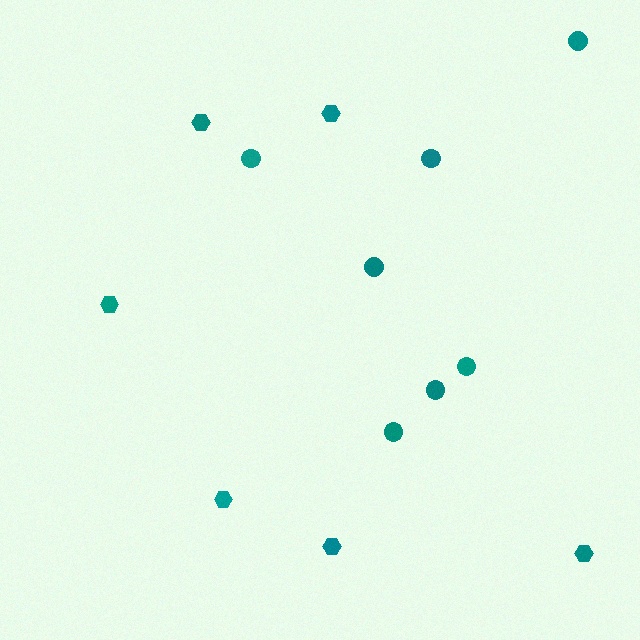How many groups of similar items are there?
There are 2 groups: one group of hexagons (6) and one group of circles (7).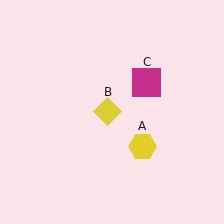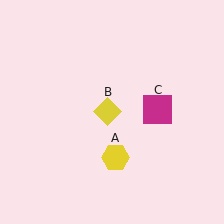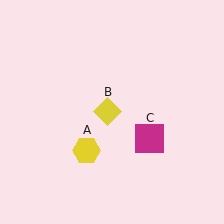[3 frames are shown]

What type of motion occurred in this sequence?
The yellow hexagon (object A), magenta square (object C) rotated clockwise around the center of the scene.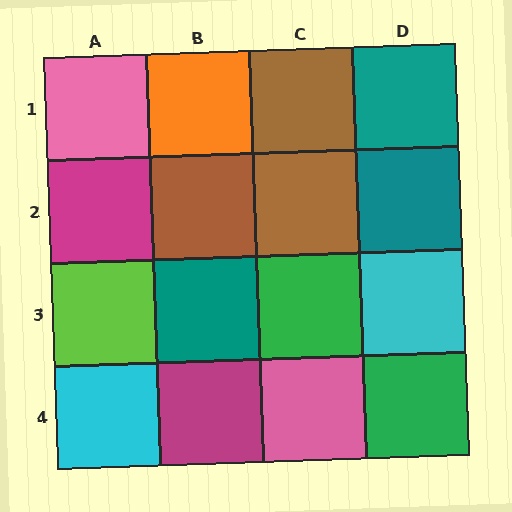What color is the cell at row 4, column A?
Cyan.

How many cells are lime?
1 cell is lime.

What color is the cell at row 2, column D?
Teal.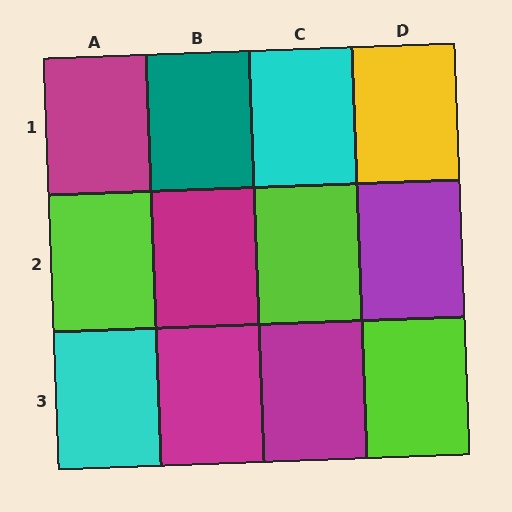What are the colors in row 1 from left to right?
Magenta, teal, cyan, yellow.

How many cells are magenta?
4 cells are magenta.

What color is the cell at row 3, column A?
Cyan.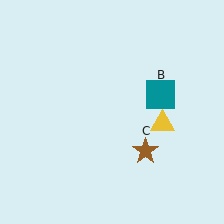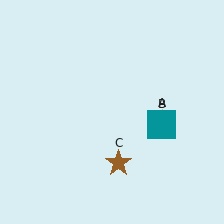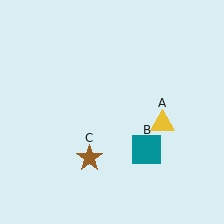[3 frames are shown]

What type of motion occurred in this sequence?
The teal square (object B), brown star (object C) rotated clockwise around the center of the scene.